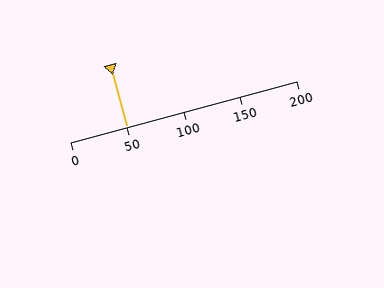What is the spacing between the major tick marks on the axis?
The major ticks are spaced 50 apart.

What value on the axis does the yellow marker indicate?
The marker indicates approximately 50.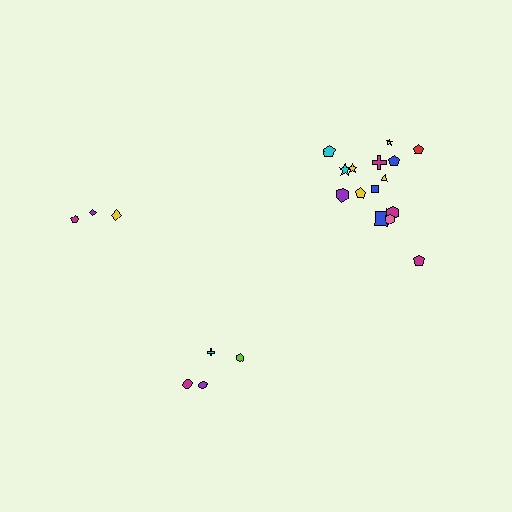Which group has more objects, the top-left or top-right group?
The top-right group.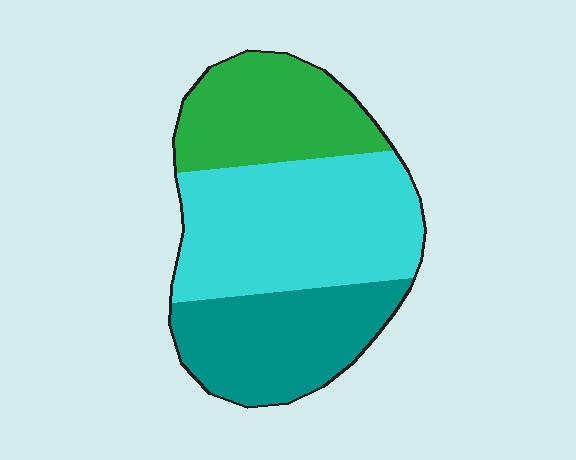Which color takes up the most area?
Cyan, at roughly 45%.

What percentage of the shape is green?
Green covers 26% of the shape.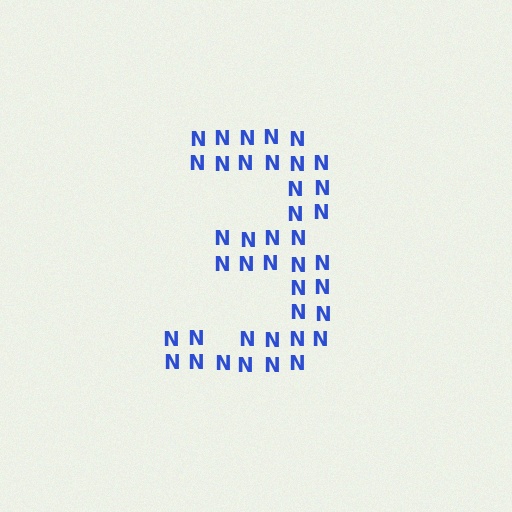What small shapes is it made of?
It is made of small letter N's.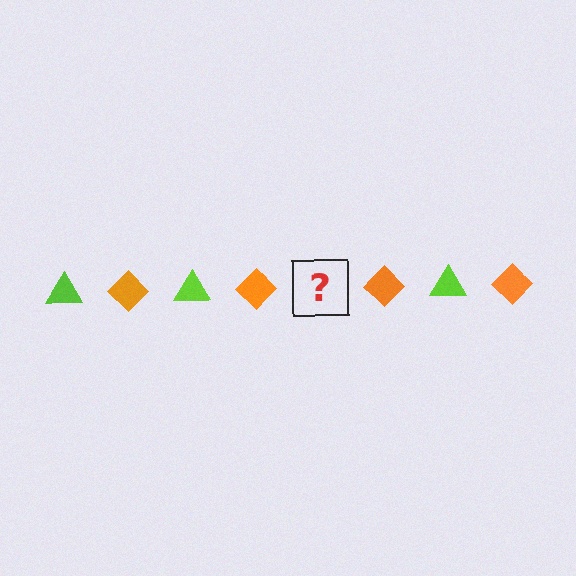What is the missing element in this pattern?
The missing element is a lime triangle.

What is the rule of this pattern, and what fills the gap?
The rule is that the pattern alternates between lime triangle and orange diamond. The gap should be filled with a lime triangle.